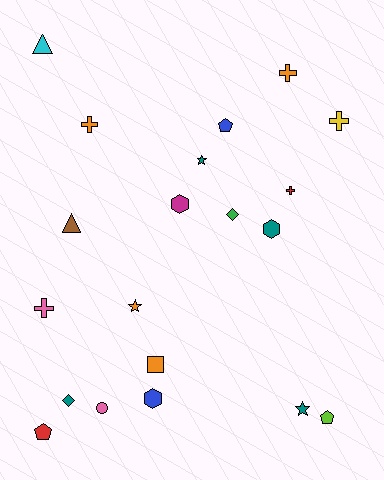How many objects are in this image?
There are 20 objects.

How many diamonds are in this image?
There are 2 diamonds.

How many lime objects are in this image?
There is 1 lime object.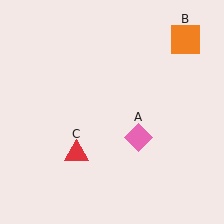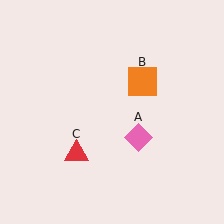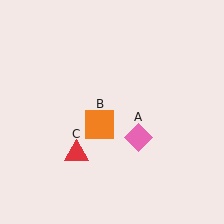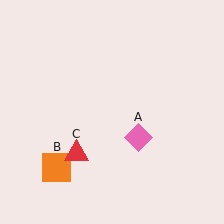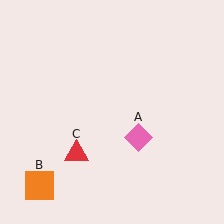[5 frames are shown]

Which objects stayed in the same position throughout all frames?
Pink diamond (object A) and red triangle (object C) remained stationary.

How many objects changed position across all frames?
1 object changed position: orange square (object B).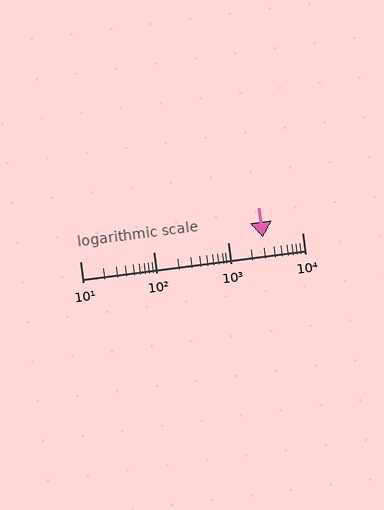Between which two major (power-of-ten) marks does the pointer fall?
The pointer is between 1000 and 10000.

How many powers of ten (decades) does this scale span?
The scale spans 3 decades, from 10 to 10000.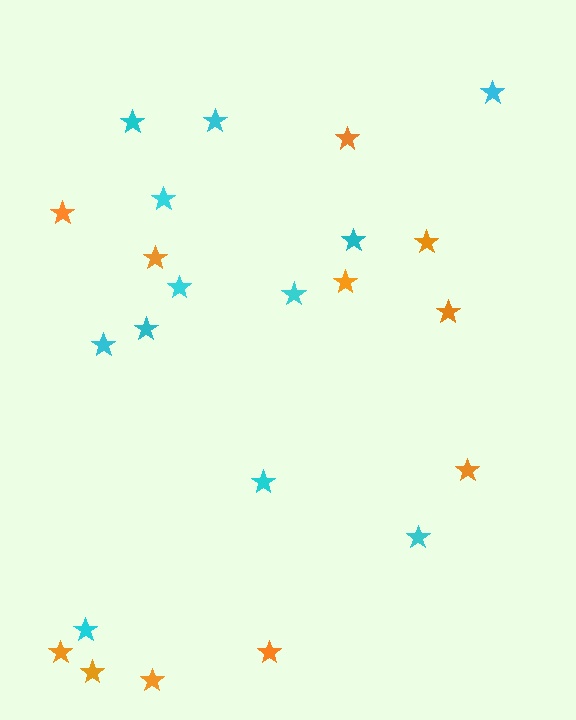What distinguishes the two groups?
There are 2 groups: one group of orange stars (11) and one group of cyan stars (12).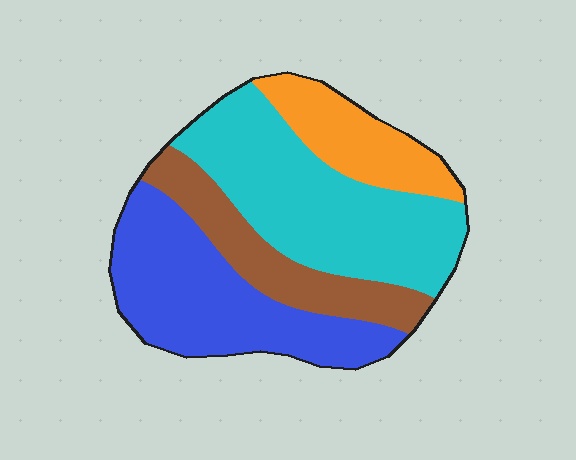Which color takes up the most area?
Cyan, at roughly 35%.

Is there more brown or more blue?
Blue.